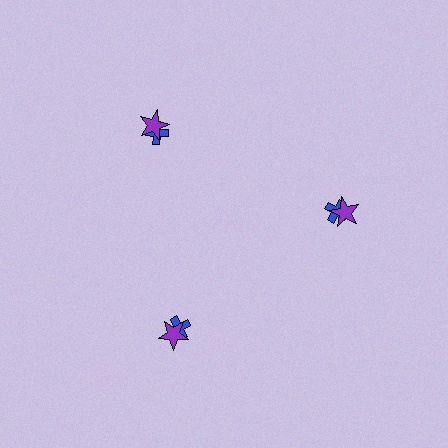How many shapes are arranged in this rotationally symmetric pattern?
There are 6 shapes, arranged in 3 groups of 2.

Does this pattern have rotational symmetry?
Yes, this pattern has 3-fold rotational symmetry. It looks the same after rotating 120 degrees around the center.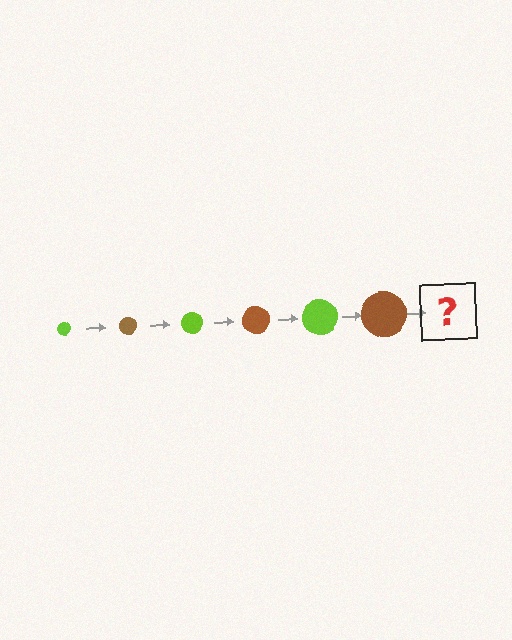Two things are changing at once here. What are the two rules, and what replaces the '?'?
The two rules are that the circle grows larger each step and the color cycles through lime and brown. The '?' should be a lime circle, larger than the previous one.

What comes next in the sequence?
The next element should be a lime circle, larger than the previous one.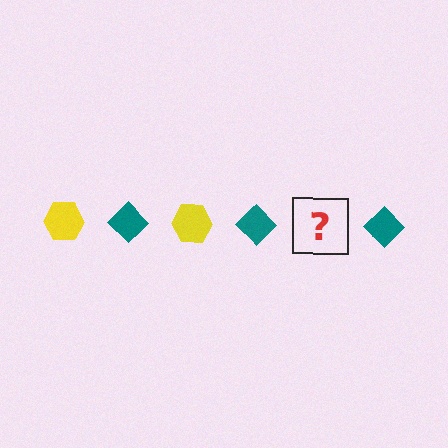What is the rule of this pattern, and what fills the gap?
The rule is that the pattern alternates between yellow hexagon and teal diamond. The gap should be filled with a yellow hexagon.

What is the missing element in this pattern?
The missing element is a yellow hexagon.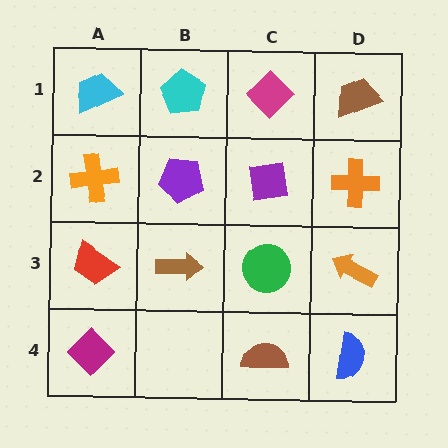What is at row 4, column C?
A brown semicircle.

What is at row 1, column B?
A cyan pentagon.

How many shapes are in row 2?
4 shapes.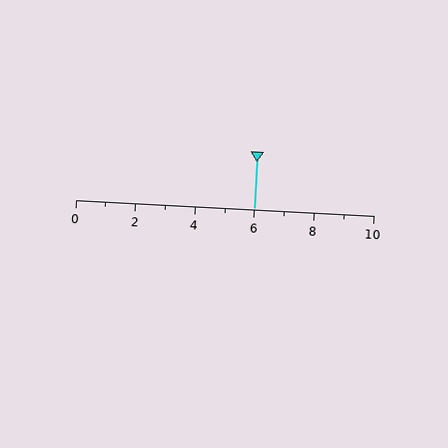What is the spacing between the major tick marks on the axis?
The major ticks are spaced 2 apart.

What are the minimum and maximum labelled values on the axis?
The axis runs from 0 to 10.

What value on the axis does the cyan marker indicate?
The marker indicates approximately 6.